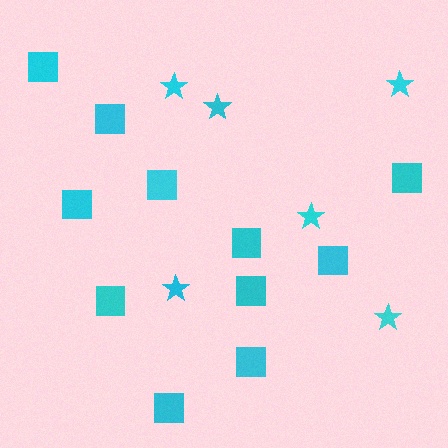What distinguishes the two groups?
There are 2 groups: one group of squares (11) and one group of stars (6).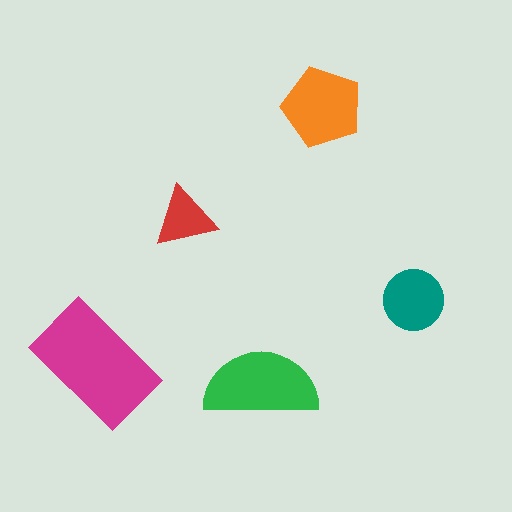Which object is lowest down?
The green semicircle is bottommost.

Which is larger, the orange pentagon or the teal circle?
The orange pentagon.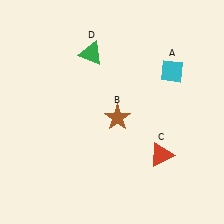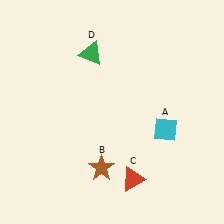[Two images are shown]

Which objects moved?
The objects that moved are: the cyan diamond (A), the brown star (B), the red triangle (C).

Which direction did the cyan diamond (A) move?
The cyan diamond (A) moved down.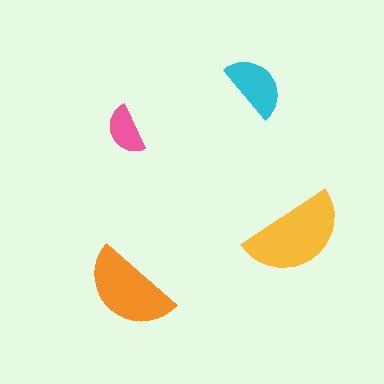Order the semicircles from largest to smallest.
the yellow one, the orange one, the cyan one, the pink one.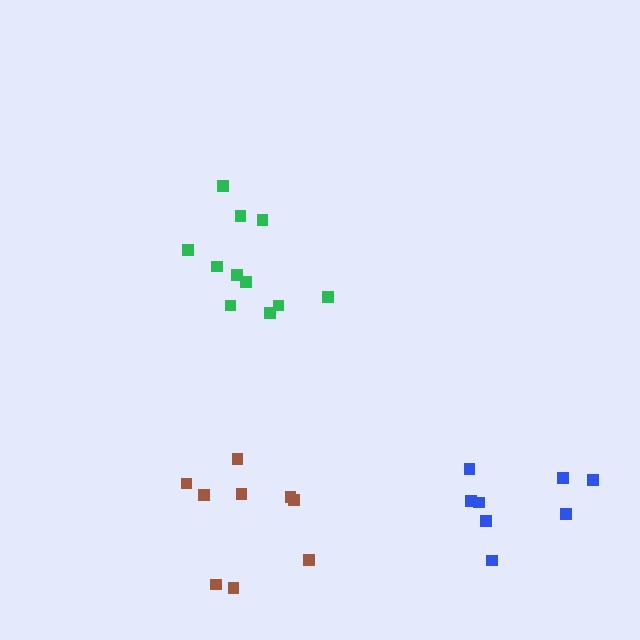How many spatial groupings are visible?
There are 3 spatial groupings.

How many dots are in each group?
Group 1: 9 dots, Group 2: 8 dots, Group 3: 11 dots (28 total).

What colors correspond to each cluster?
The clusters are colored: brown, blue, green.